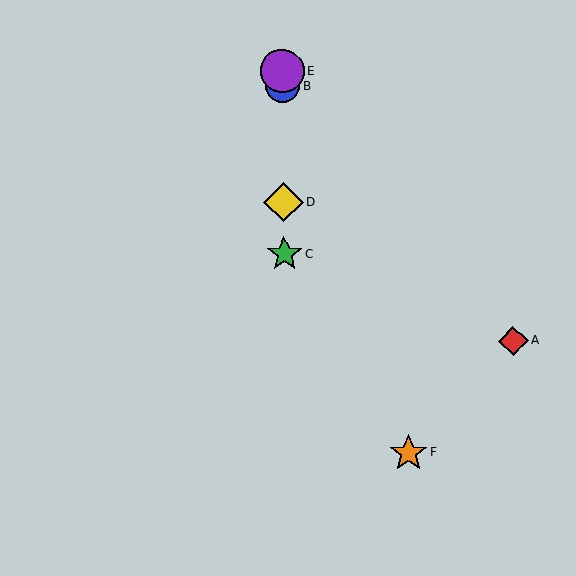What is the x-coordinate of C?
Object C is at x≈284.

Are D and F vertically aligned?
No, D is at x≈284 and F is at x≈408.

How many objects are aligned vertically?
4 objects (B, C, D, E) are aligned vertically.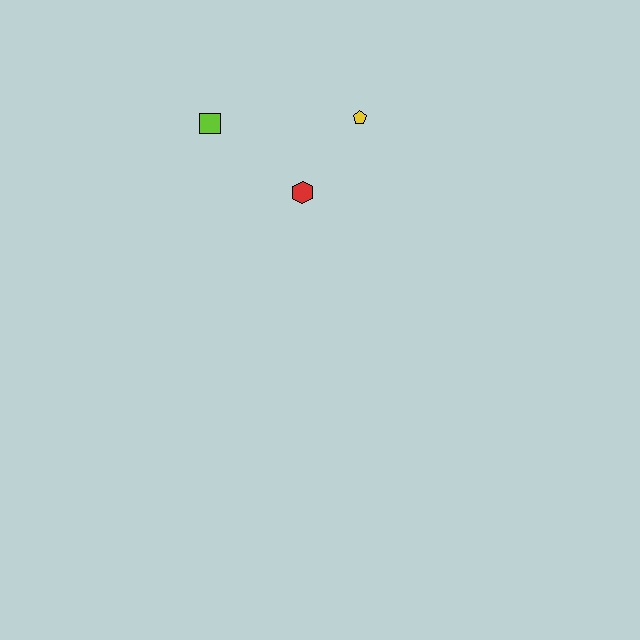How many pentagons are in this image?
There is 1 pentagon.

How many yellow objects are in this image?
There is 1 yellow object.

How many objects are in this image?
There are 3 objects.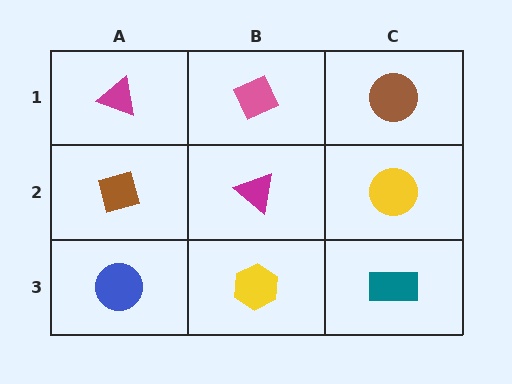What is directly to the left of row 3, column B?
A blue circle.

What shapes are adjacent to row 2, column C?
A brown circle (row 1, column C), a teal rectangle (row 3, column C), a magenta triangle (row 2, column B).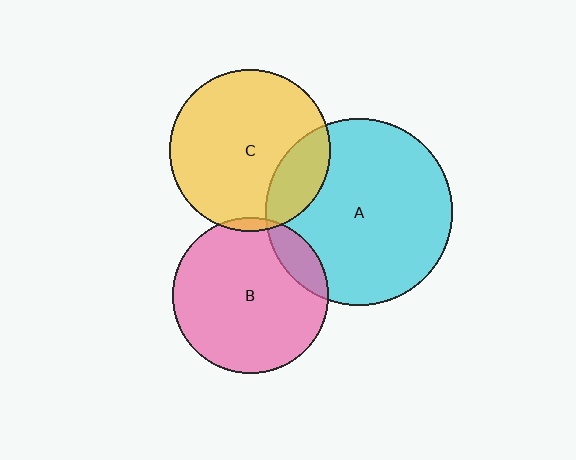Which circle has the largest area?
Circle A (cyan).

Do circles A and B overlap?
Yes.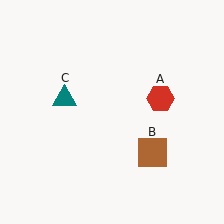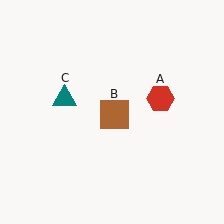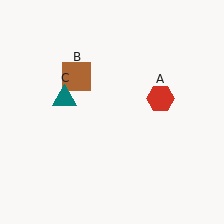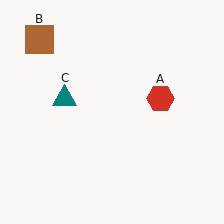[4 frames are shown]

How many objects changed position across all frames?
1 object changed position: brown square (object B).